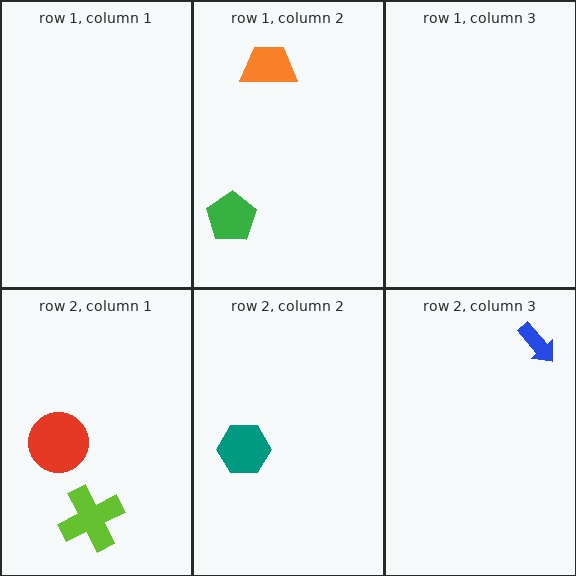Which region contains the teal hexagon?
The row 2, column 2 region.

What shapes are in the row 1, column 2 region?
The orange trapezoid, the green pentagon.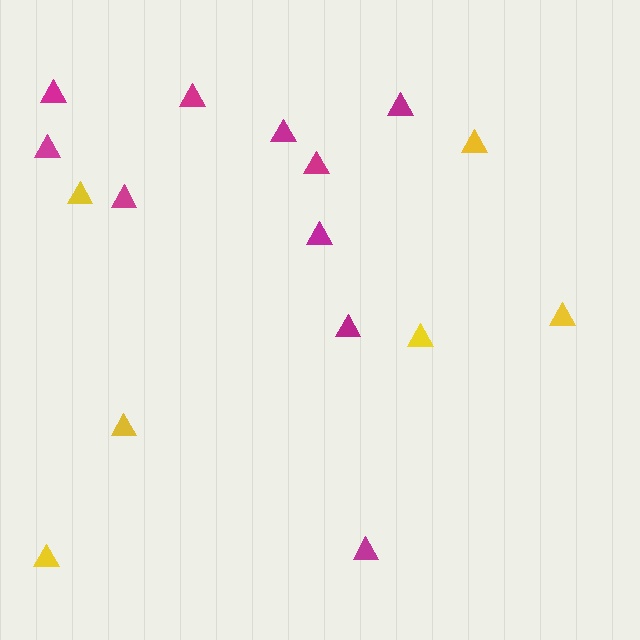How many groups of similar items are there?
There are 2 groups: one group of yellow triangles (6) and one group of magenta triangles (10).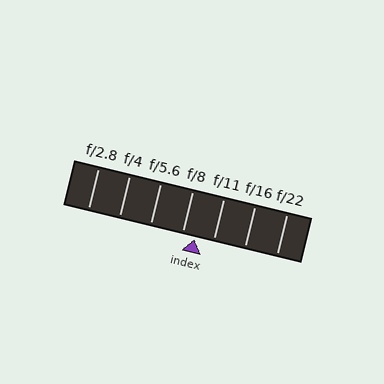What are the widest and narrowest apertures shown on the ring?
The widest aperture shown is f/2.8 and the narrowest is f/22.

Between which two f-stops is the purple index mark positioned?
The index mark is between f/8 and f/11.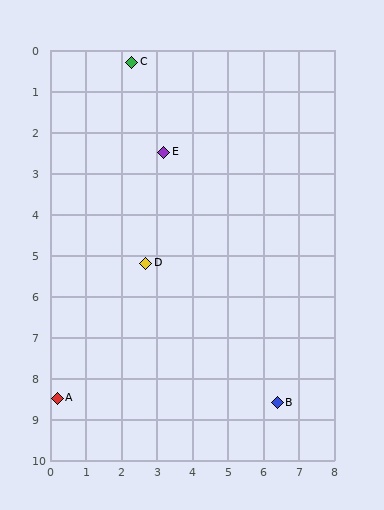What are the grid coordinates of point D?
Point D is at approximately (2.7, 5.2).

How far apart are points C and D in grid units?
Points C and D are about 4.9 grid units apart.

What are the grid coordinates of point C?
Point C is at approximately (2.3, 0.3).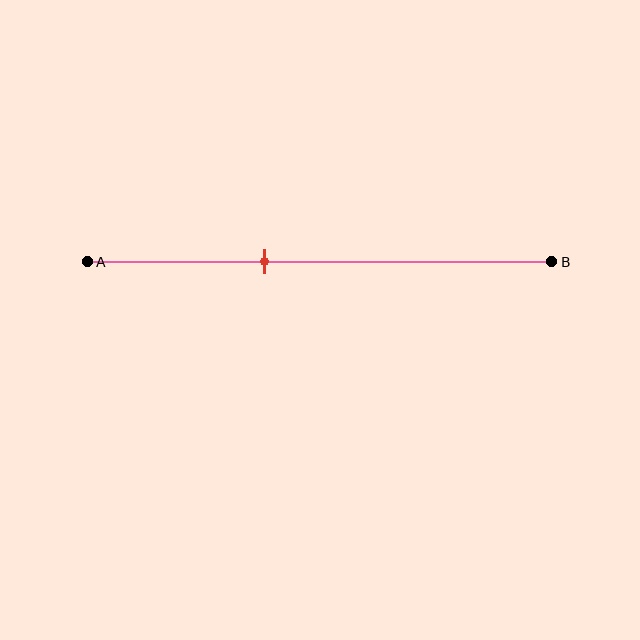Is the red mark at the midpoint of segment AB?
No, the mark is at about 40% from A, not at the 50% midpoint.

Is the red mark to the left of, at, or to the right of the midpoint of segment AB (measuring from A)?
The red mark is to the left of the midpoint of segment AB.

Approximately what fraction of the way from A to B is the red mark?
The red mark is approximately 40% of the way from A to B.